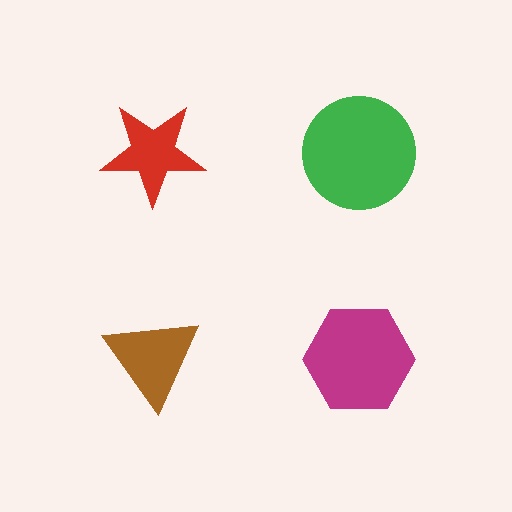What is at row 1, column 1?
A red star.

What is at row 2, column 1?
A brown triangle.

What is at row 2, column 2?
A magenta hexagon.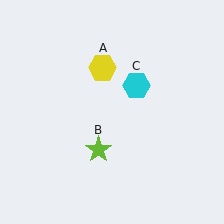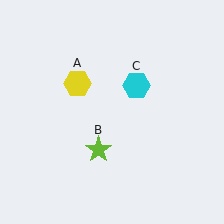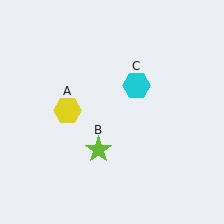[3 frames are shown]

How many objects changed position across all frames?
1 object changed position: yellow hexagon (object A).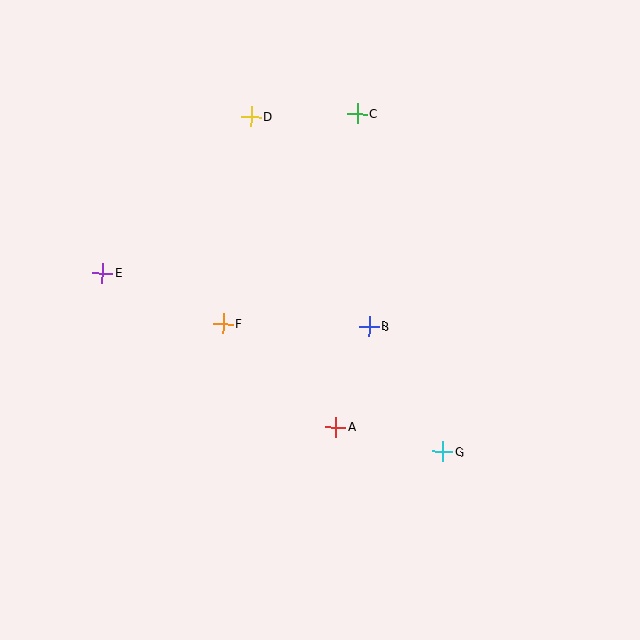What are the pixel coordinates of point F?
Point F is at (223, 323).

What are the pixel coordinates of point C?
Point C is at (357, 114).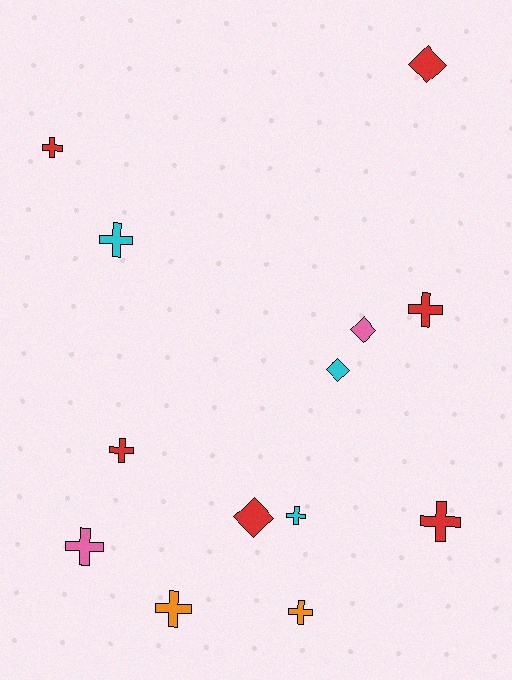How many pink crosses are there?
There is 1 pink cross.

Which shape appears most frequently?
Cross, with 9 objects.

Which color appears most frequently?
Red, with 6 objects.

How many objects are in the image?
There are 13 objects.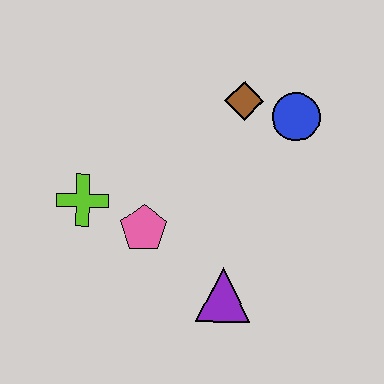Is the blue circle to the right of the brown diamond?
Yes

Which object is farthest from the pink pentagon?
The blue circle is farthest from the pink pentagon.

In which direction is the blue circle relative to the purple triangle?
The blue circle is above the purple triangle.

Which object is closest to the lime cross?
The pink pentagon is closest to the lime cross.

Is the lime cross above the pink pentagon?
Yes